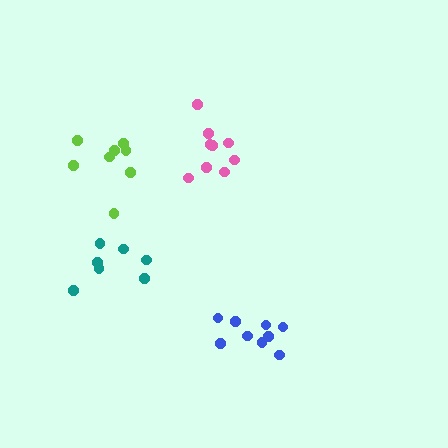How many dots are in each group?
Group 1: 9 dots, Group 2: 8 dots, Group 3: 9 dots, Group 4: 7 dots (33 total).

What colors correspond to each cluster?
The clusters are colored: blue, lime, pink, teal.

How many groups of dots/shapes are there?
There are 4 groups.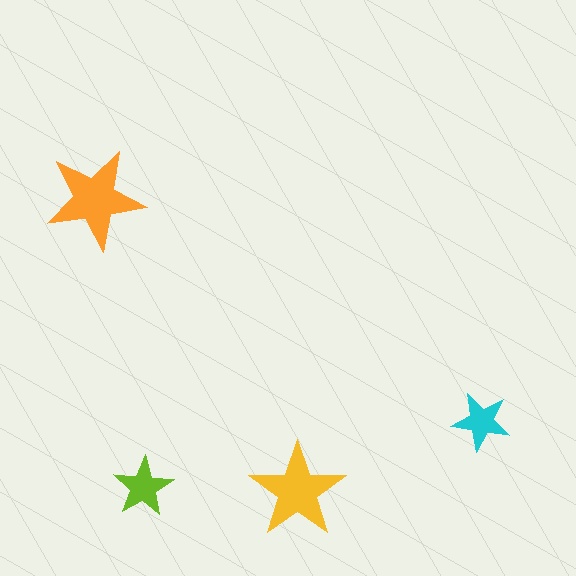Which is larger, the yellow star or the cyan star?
The yellow one.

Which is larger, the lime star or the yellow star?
The yellow one.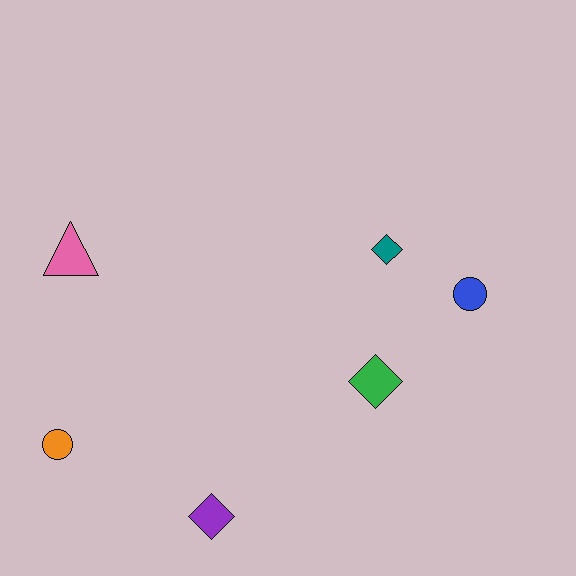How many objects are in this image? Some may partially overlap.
There are 6 objects.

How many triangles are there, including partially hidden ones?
There is 1 triangle.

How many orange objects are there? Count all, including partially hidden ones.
There is 1 orange object.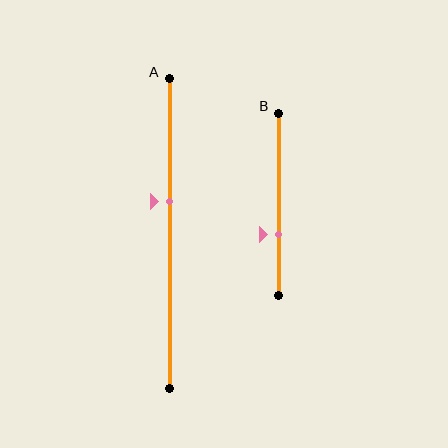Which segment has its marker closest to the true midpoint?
Segment A has its marker closest to the true midpoint.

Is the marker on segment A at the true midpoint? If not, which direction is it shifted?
No, the marker on segment A is shifted upward by about 10% of the segment length.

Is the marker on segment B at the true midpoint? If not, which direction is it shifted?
No, the marker on segment B is shifted downward by about 17% of the segment length.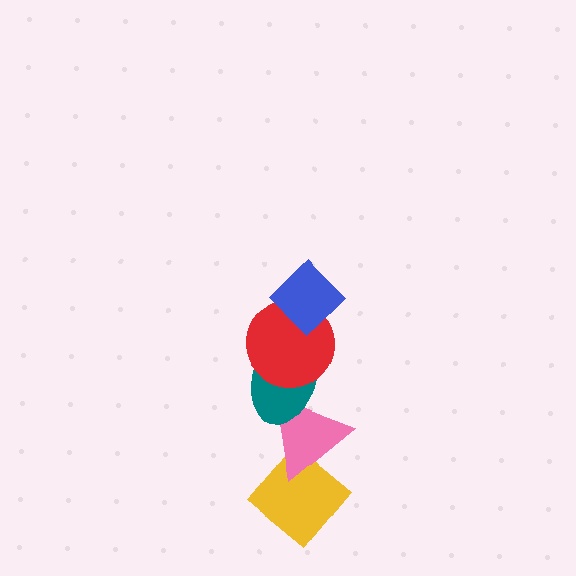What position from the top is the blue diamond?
The blue diamond is 1st from the top.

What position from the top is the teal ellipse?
The teal ellipse is 3rd from the top.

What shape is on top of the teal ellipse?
The red circle is on top of the teal ellipse.